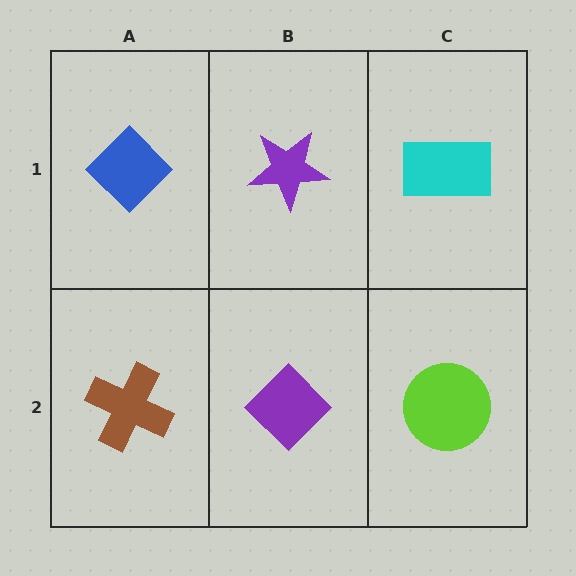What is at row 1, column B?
A purple star.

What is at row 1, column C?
A cyan rectangle.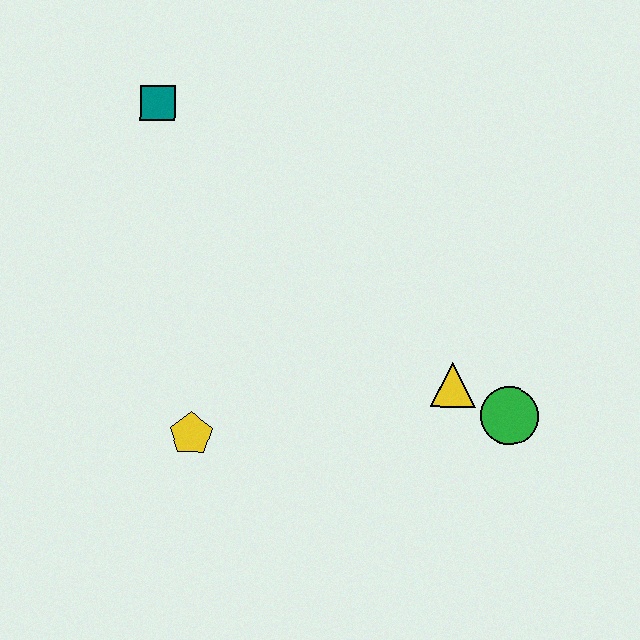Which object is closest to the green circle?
The yellow triangle is closest to the green circle.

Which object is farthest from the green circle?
The teal square is farthest from the green circle.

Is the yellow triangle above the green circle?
Yes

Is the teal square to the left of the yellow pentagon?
Yes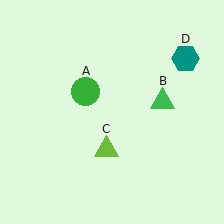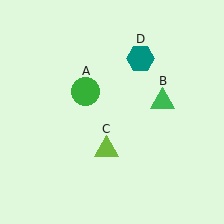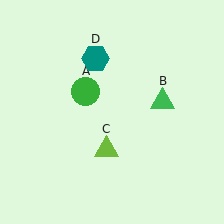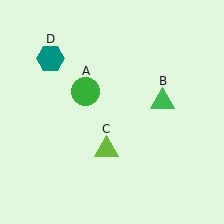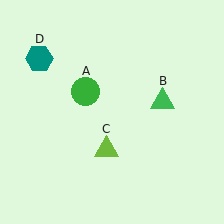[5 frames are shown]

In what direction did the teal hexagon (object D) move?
The teal hexagon (object D) moved left.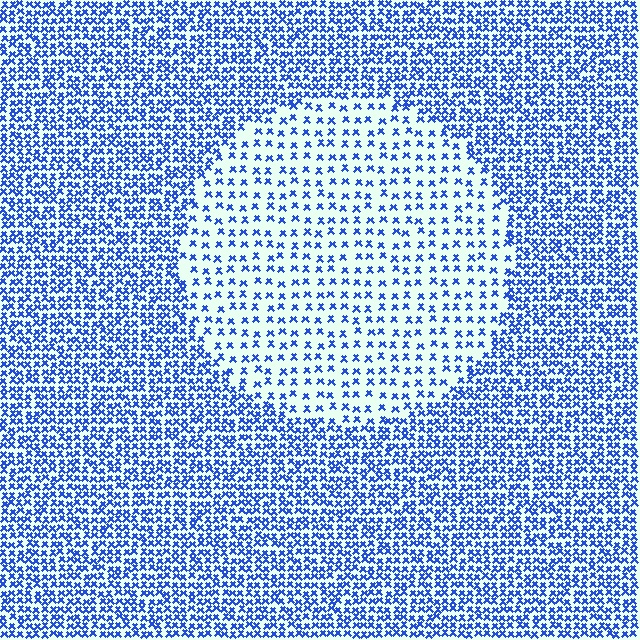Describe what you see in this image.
The image contains small blue elements arranged at two different densities. A circle-shaped region is visible where the elements are less densely packed than the surrounding area.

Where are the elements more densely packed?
The elements are more densely packed outside the circle boundary.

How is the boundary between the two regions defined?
The boundary is defined by a change in element density (approximately 2.3x ratio). All elements are the same color, size, and shape.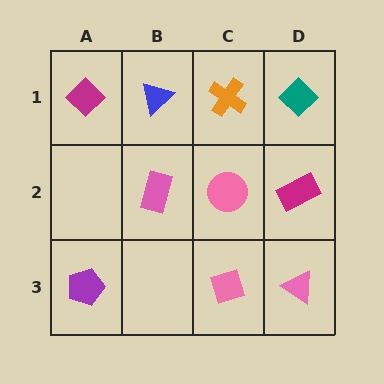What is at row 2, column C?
A pink circle.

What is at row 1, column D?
A teal diamond.